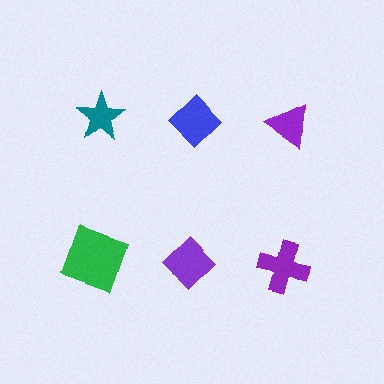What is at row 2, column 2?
A purple diamond.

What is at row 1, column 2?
A blue diamond.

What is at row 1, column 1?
A teal star.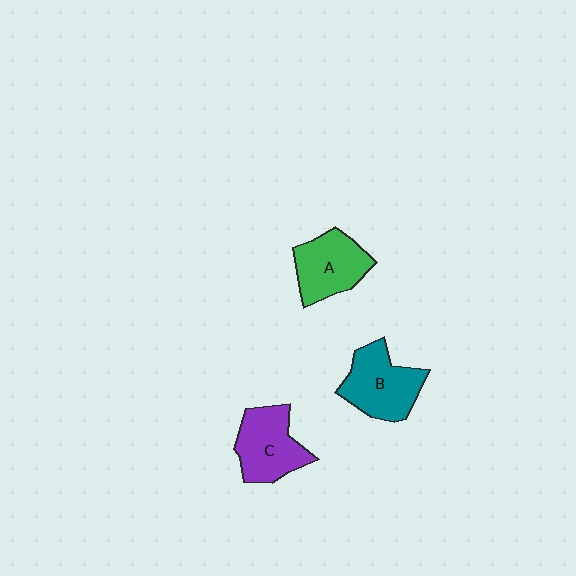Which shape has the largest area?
Shape B (teal).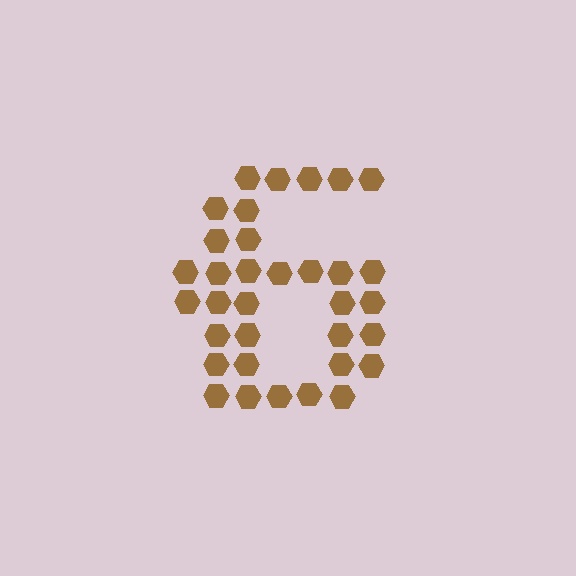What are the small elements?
The small elements are hexagons.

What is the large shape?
The large shape is the digit 6.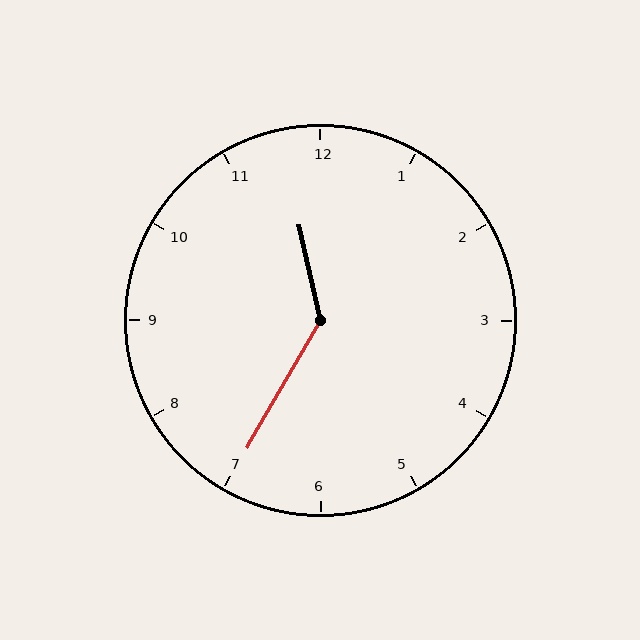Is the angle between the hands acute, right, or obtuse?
It is obtuse.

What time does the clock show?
11:35.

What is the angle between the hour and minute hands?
Approximately 138 degrees.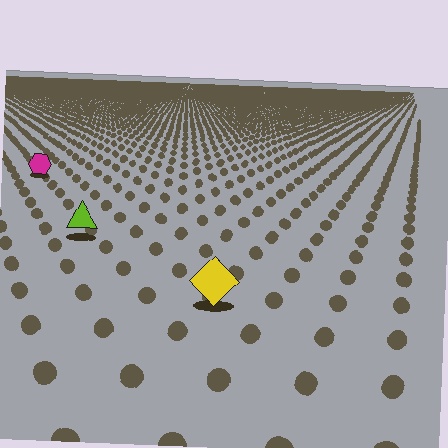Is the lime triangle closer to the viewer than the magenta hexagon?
Yes. The lime triangle is closer — you can tell from the texture gradient: the ground texture is coarser near it.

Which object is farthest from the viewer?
The magenta hexagon is farthest from the viewer. It appears smaller and the ground texture around it is denser.